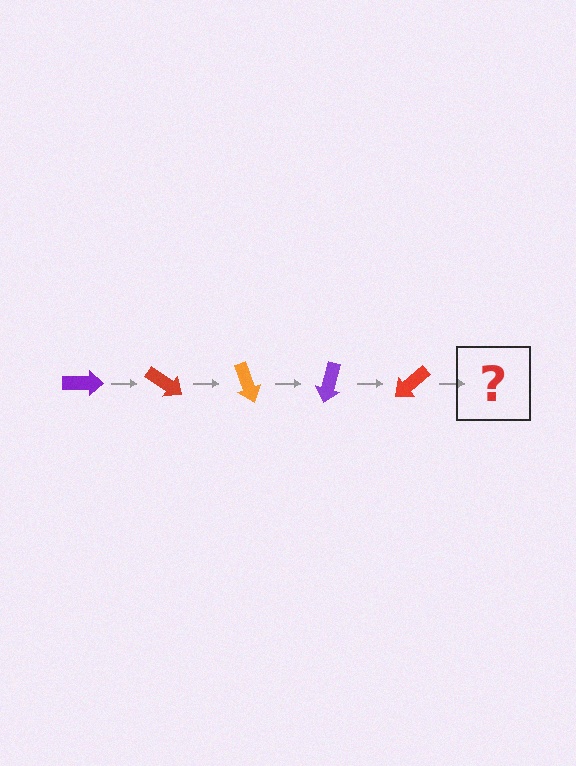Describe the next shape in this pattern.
It should be an orange arrow, rotated 175 degrees from the start.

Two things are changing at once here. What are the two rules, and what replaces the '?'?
The two rules are that it rotates 35 degrees each step and the color cycles through purple, red, and orange. The '?' should be an orange arrow, rotated 175 degrees from the start.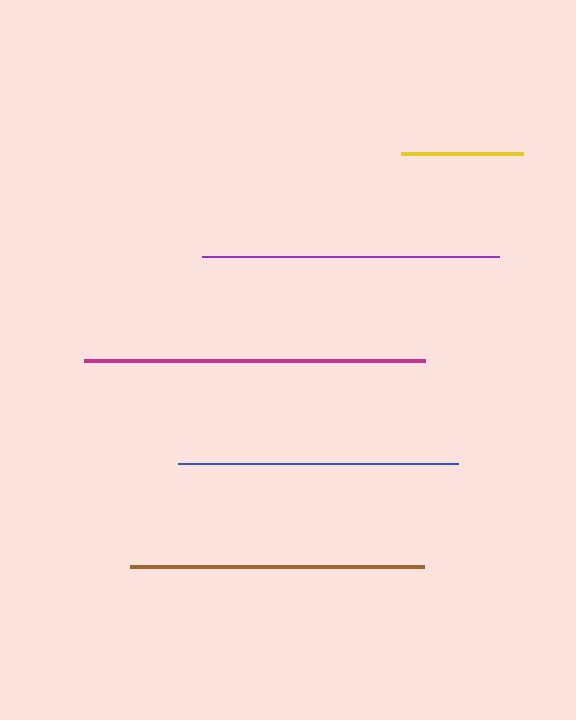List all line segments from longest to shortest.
From longest to shortest: magenta, purple, brown, blue, yellow.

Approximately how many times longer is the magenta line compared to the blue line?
The magenta line is approximately 1.2 times the length of the blue line.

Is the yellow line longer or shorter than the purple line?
The purple line is longer than the yellow line.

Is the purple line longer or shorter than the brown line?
The purple line is longer than the brown line.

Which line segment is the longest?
The magenta line is the longest at approximately 341 pixels.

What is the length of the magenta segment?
The magenta segment is approximately 341 pixels long.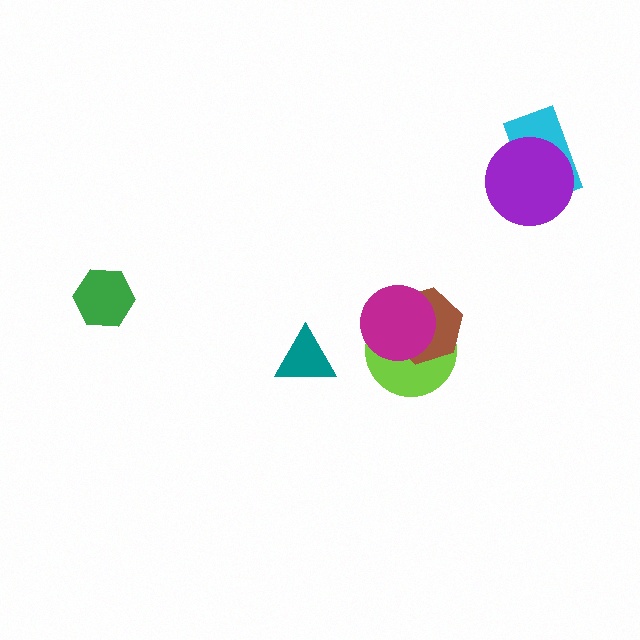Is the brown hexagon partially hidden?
Yes, it is partially covered by another shape.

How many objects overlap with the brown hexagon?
2 objects overlap with the brown hexagon.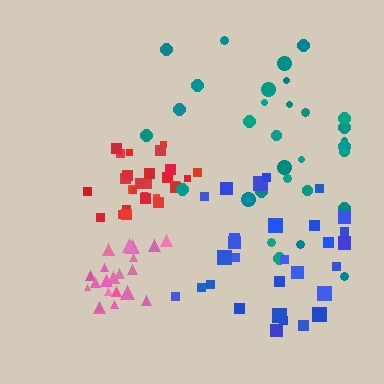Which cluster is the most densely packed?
Pink.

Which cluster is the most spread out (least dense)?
Teal.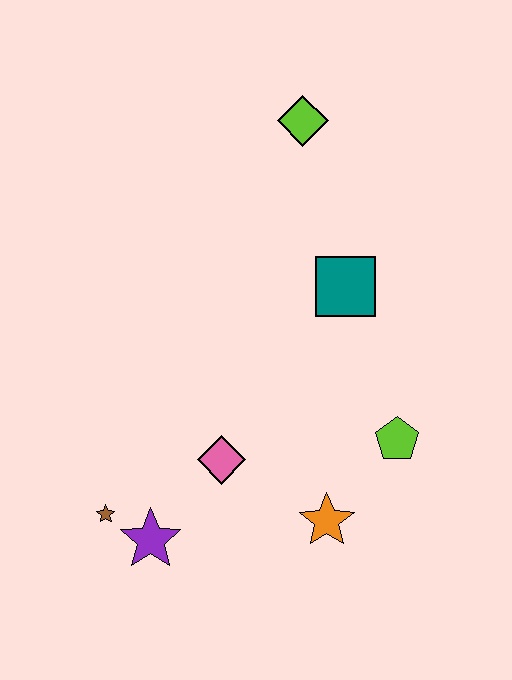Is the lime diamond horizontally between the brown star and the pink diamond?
No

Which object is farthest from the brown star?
The lime diamond is farthest from the brown star.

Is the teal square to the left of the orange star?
No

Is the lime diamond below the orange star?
No